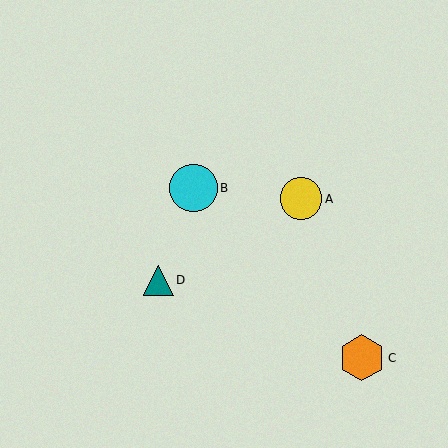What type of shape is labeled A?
Shape A is a yellow circle.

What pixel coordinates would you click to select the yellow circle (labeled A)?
Click at (301, 198) to select the yellow circle A.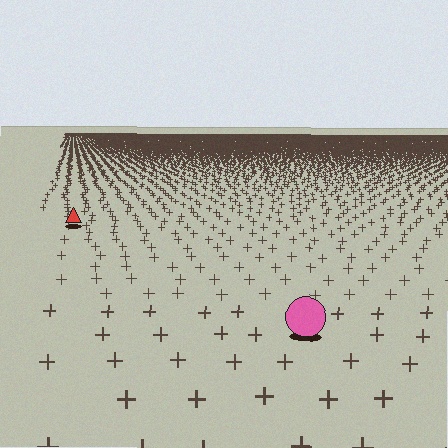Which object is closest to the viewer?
The pink circle is closest. The texture marks near it are larger and more spread out.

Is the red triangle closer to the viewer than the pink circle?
No. The pink circle is closer — you can tell from the texture gradient: the ground texture is coarser near it.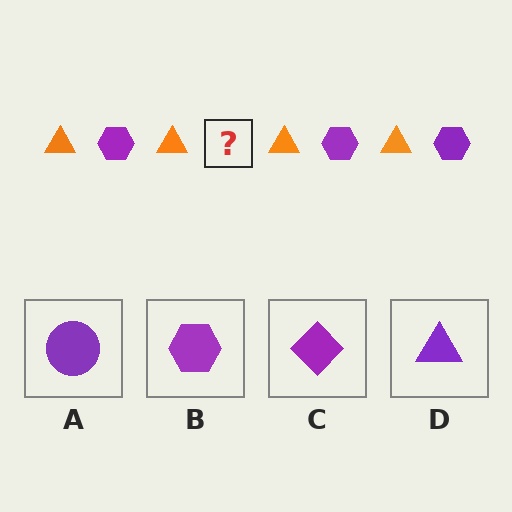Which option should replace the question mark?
Option B.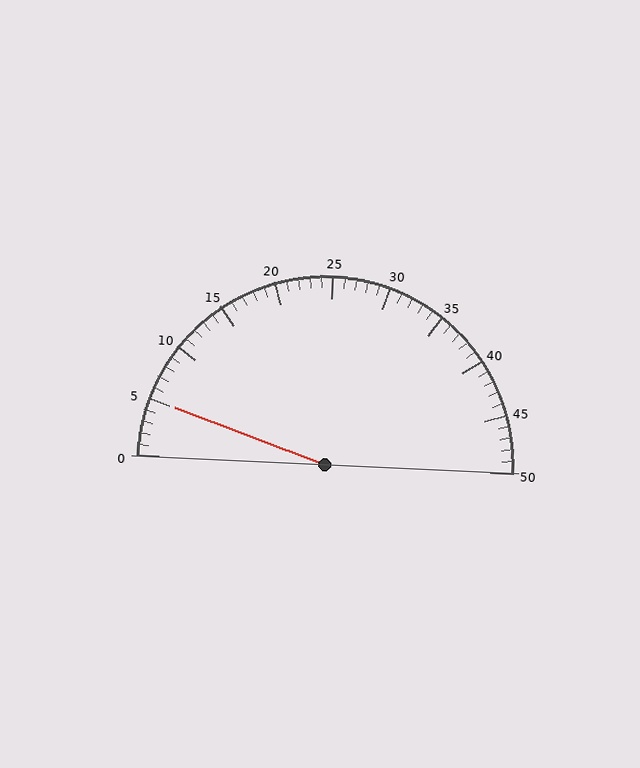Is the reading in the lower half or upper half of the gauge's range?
The reading is in the lower half of the range (0 to 50).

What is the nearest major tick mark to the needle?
The nearest major tick mark is 5.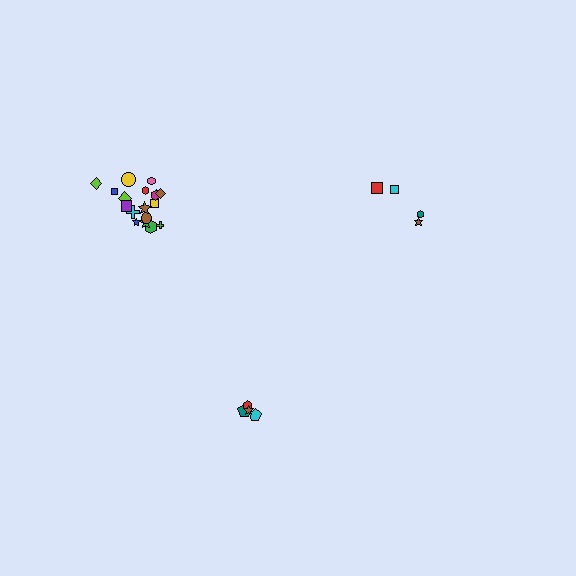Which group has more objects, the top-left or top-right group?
The top-left group.